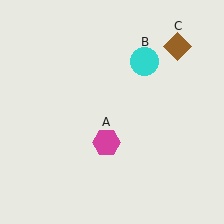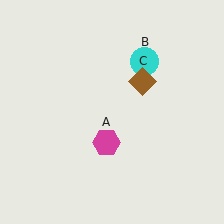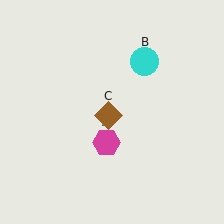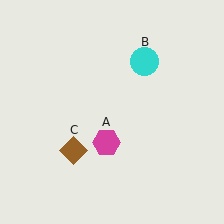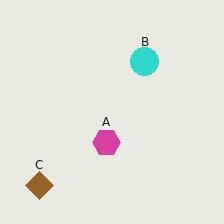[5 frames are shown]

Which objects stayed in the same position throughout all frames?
Magenta hexagon (object A) and cyan circle (object B) remained stationary.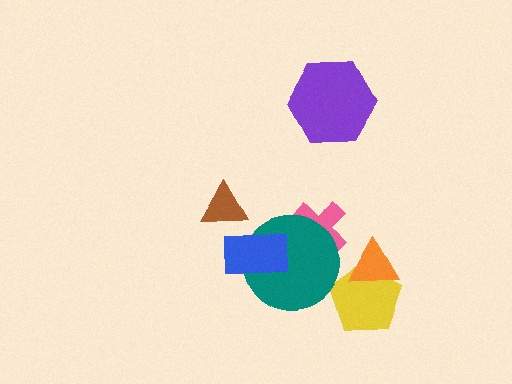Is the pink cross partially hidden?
Yes, it is partially covered by another shape.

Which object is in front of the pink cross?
The teal circle is in front of the pink cross.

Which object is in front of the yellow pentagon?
The orange triangle is in front of the yellow pentagon.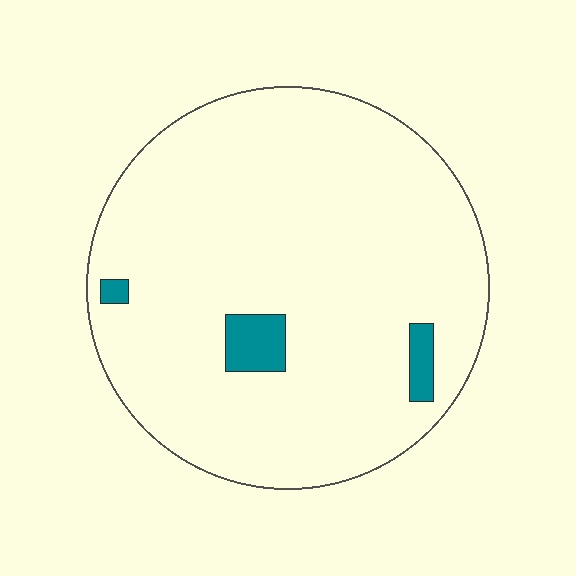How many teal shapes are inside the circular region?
3.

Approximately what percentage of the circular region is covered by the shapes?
Approximately 5%.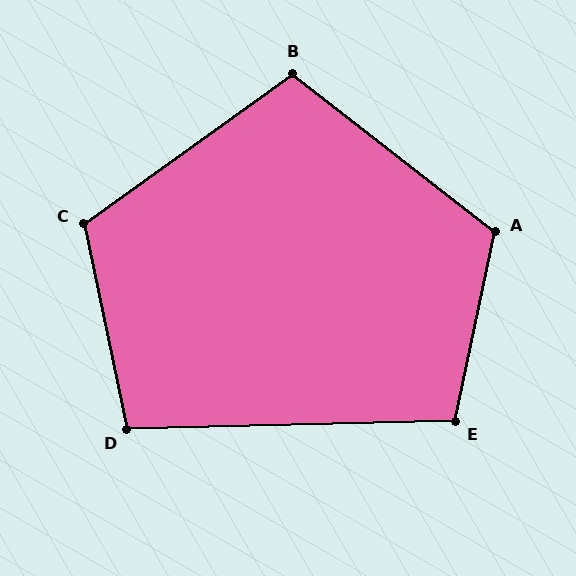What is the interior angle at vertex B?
Approximately 106 degrees (obtuse).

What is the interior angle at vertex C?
Approximately 114 degrees (obtuse).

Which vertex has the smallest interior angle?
D, at approximately 100 degrees.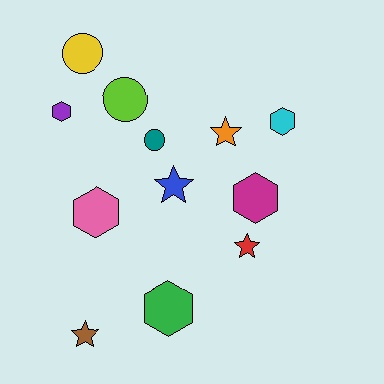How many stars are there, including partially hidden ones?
There are 4 stars.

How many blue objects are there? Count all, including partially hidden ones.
There is 1 blue object.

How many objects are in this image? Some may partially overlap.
There are 12 objects.